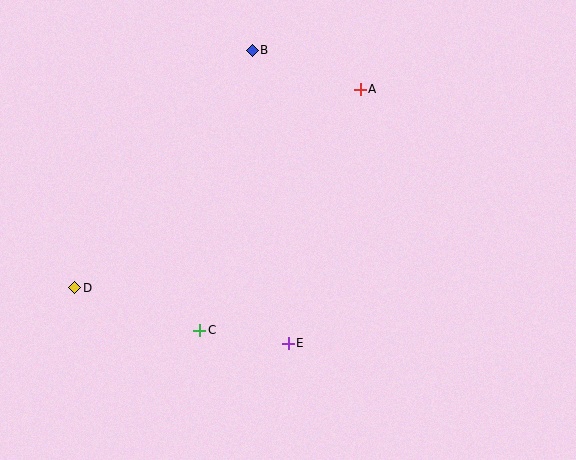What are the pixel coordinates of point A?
Point A is at (360, 90).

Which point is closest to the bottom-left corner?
Point D is closest to the bottom-left corner.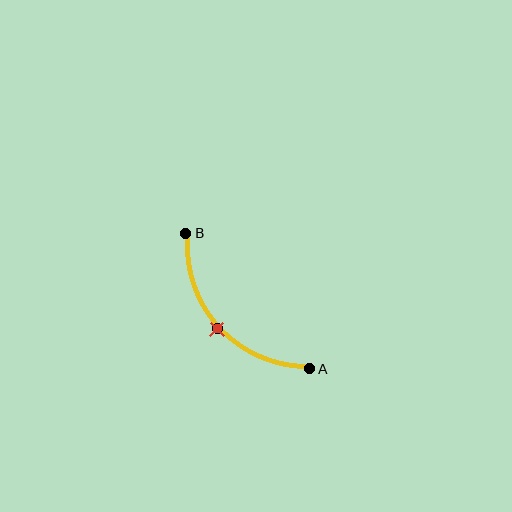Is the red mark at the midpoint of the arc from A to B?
Yes. The red mark lies on the arc at equal arc-length from both A and B — it is the arc midpoint.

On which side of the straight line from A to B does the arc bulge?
The arc bulges below and to the left of the straight line connecting A and B.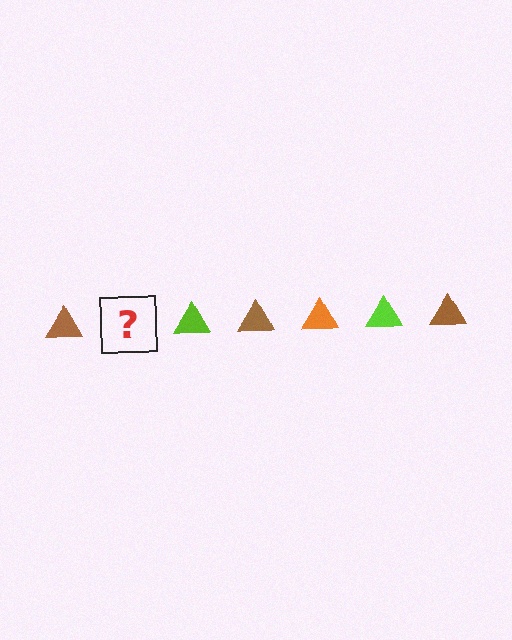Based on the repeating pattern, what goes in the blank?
The blank should be an orange triangle.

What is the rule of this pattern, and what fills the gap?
The rule is that the pattern cycles through brown, orange, lime triangles. The gap should be filled with an orange triangle.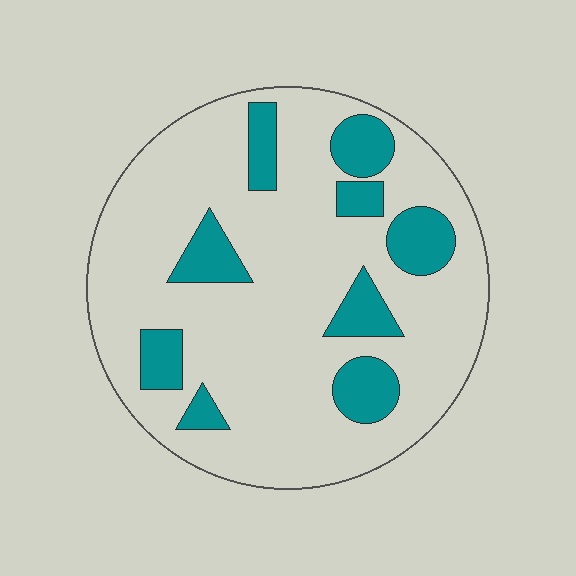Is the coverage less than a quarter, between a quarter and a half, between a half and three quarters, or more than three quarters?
Less than a quarter.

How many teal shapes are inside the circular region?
9.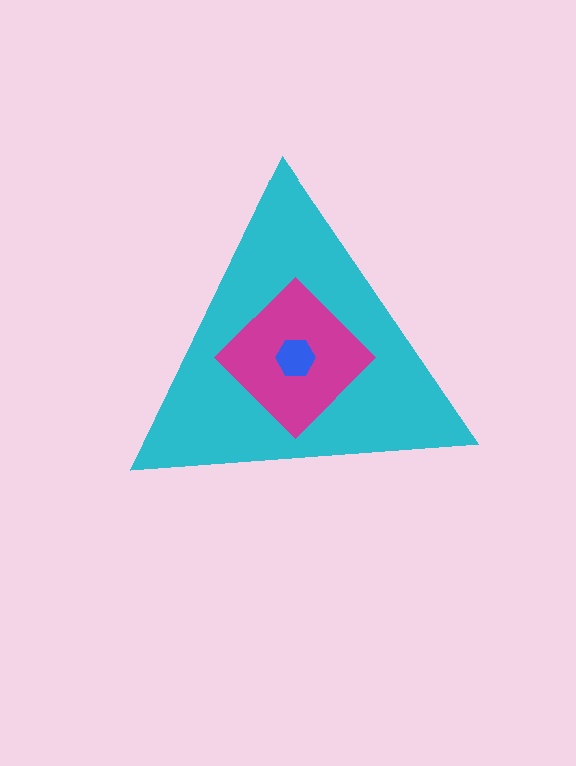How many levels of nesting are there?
3.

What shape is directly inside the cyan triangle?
The magenta diamond.